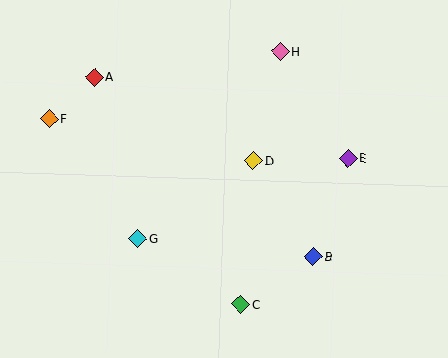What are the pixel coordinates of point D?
Point D is at (254, 161).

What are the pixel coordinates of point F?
Point F is at (49, 118).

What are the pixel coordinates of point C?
Point C is at (241, 304).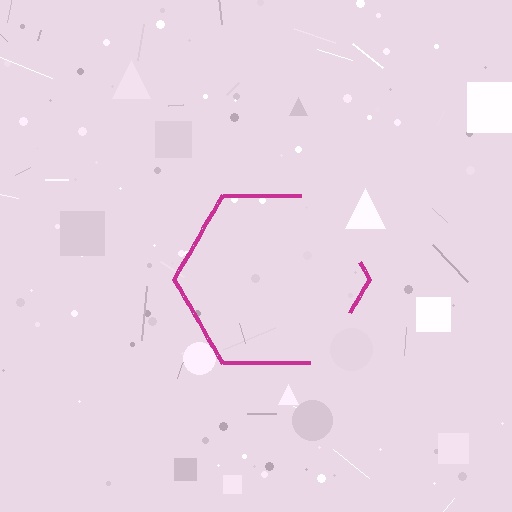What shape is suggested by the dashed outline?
The dashed outline suggests a hexagon.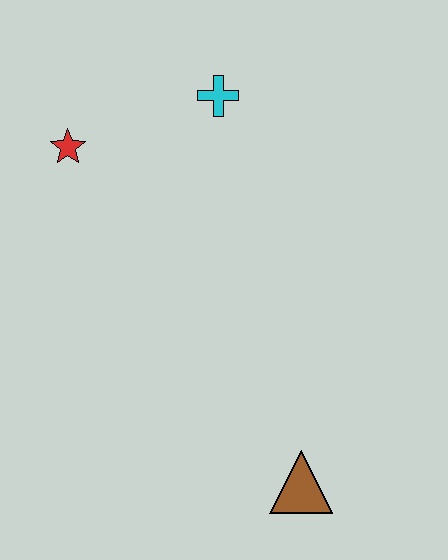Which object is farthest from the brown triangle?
The red star is farthest from the brown triangle.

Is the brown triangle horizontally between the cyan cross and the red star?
No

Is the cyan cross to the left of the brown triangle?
Yes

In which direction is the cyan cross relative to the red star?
The cyan cross is to the right of the red star.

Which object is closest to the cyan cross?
The red star is closest to the cyan cross.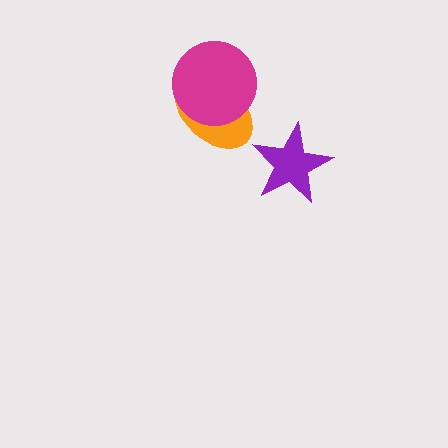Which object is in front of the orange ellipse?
The magenta circle is in front of the orange ellipse.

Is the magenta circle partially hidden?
No, no other shape covers it.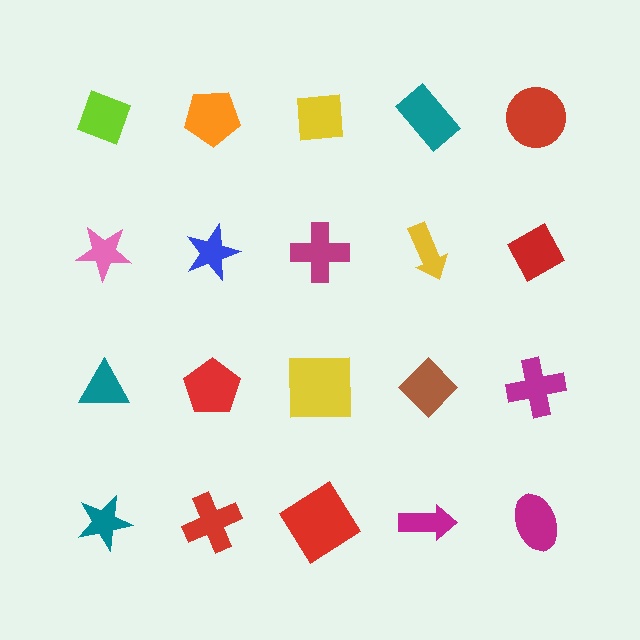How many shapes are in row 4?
5 shapes.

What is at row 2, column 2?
A blue star.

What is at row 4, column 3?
A red diamond.